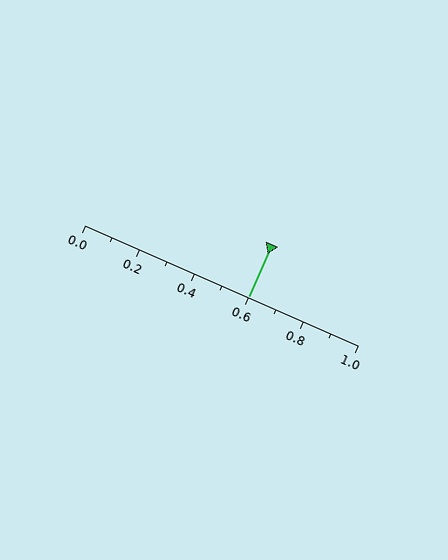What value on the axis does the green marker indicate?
The marker indicates approximately 0.6.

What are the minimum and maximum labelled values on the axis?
The axis runs from 0.0 to 1.0.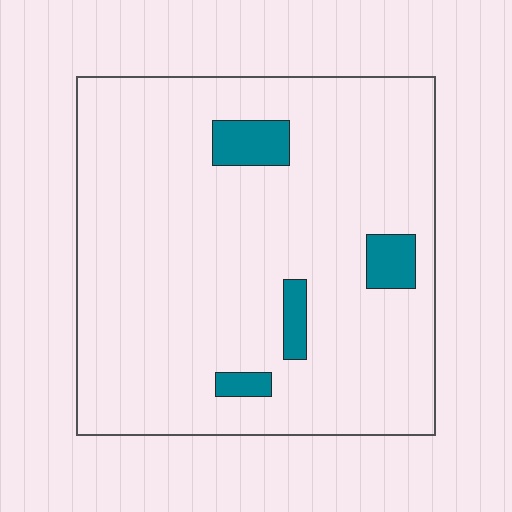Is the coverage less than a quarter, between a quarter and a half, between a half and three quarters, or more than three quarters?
Less than a quarter.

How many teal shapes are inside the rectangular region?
4.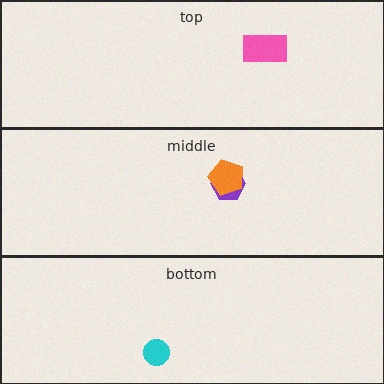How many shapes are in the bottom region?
1.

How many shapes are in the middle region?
2.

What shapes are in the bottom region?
The cyan circle.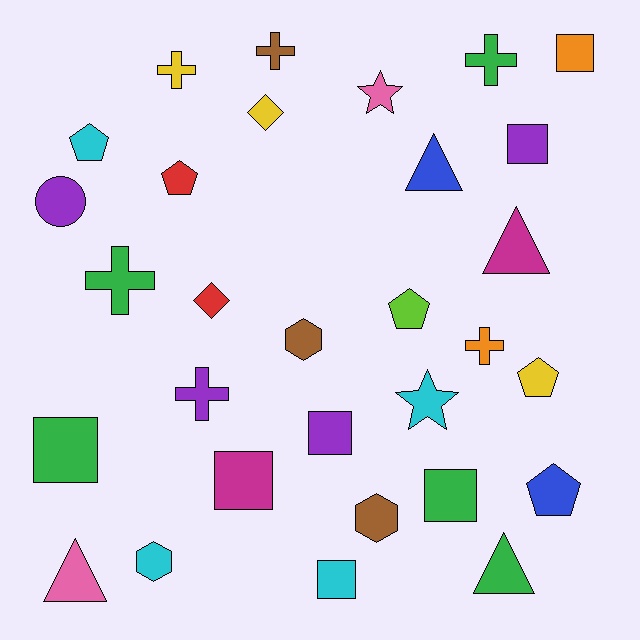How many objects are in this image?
There are 30 objects.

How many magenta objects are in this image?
There are 2 magenta objects.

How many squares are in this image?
There are 7 squares.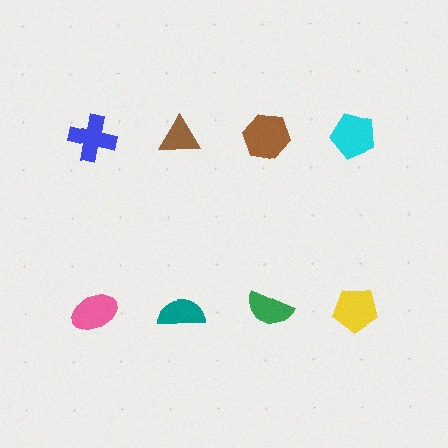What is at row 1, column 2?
A brown triangle.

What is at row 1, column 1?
A blue cross.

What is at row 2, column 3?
A green semicircle.